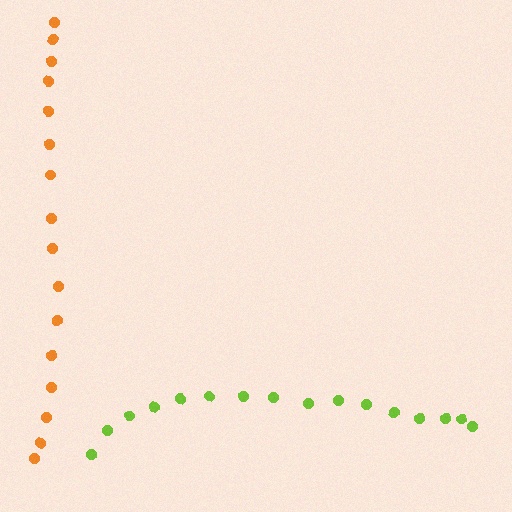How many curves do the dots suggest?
There are 2 distinct paths.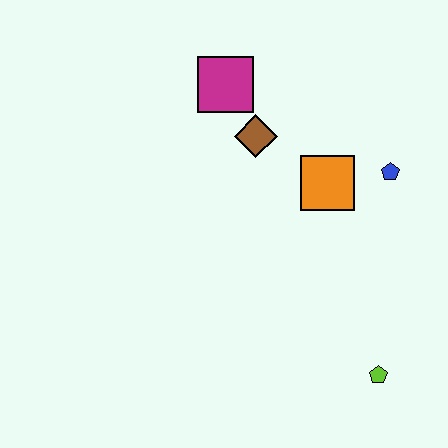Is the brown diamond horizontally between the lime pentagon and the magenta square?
Yes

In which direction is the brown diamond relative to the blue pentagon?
The brown diamond is to the left of the blue pentagon.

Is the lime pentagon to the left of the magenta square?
No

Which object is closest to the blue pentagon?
The orange square is closest to the blue pentagon.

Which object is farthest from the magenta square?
The lime pentagon is farthest from the magenta square.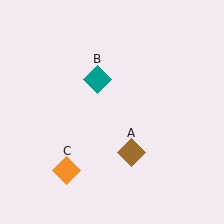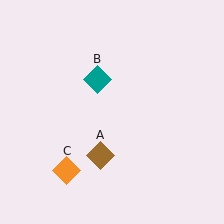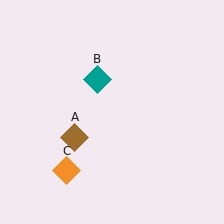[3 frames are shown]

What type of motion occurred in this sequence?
The brown diamond (object A) rotated clockwise around the center of the scene.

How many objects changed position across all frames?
1 object changed position: brown diamond (object A).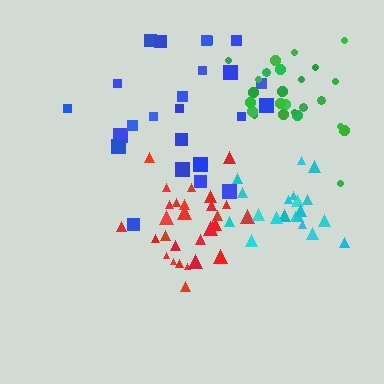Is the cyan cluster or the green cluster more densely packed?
Cyan.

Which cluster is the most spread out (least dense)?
Blue.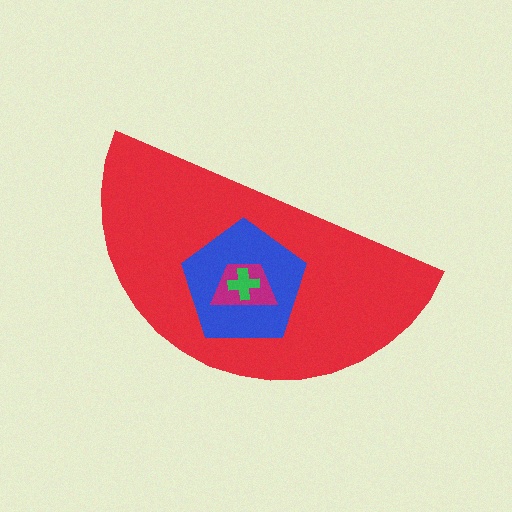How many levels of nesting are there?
4.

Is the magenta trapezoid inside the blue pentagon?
Yes.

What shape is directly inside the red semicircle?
The blue pentagon.